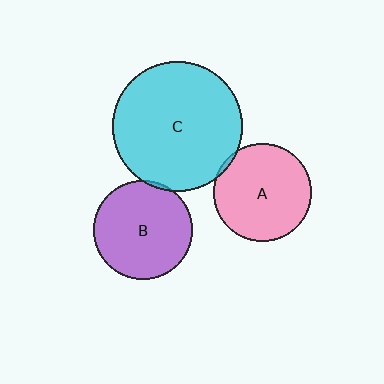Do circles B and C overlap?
Yes.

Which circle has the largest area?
Circle C (cyan).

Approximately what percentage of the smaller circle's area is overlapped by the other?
Approximately 5%.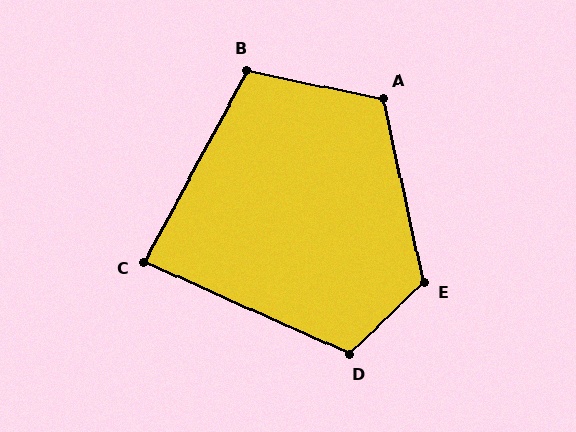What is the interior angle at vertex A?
Approximately 114 degrees (obtuse).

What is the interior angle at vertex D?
Approximately 112 degrees (obtuse).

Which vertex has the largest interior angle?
E, at approximately 121 degrees.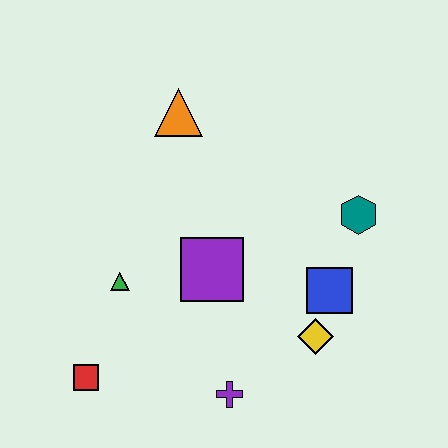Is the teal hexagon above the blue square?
Yes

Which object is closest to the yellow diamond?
The blue square is closest to the yellow diamond.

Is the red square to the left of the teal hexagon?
Yes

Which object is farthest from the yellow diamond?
The orange triangle is farthest from the yellow diamond.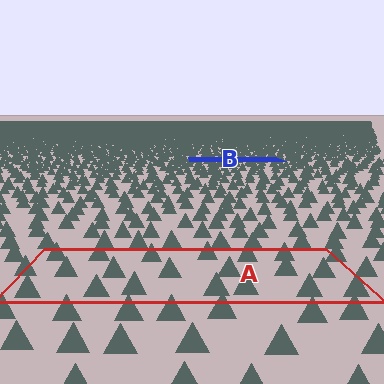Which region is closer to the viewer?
Region A is closer. The texture elements there are larger and more spread out.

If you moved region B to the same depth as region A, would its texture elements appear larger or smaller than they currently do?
They would appear larger. At a closer depth, the same texture elements are projected at a bigger on-screen size.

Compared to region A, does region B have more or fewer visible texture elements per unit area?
Region B has more texture elements per unit area — they are packed more densely because it is farther away.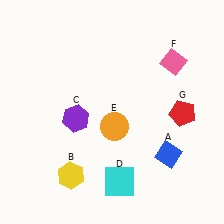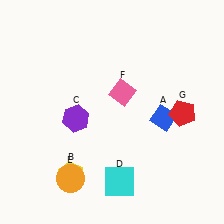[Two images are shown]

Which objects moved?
The objects that moved are: the blue diamond (A), the orange circle (E), the pink diamond (F).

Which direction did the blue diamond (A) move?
The blue diamond (A) moved up.